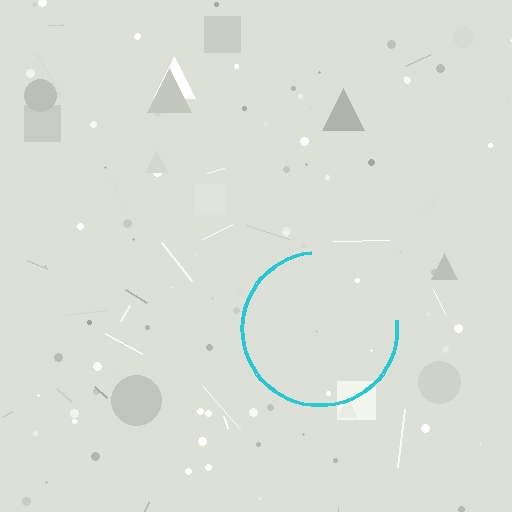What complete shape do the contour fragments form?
The contour fragments form a circle.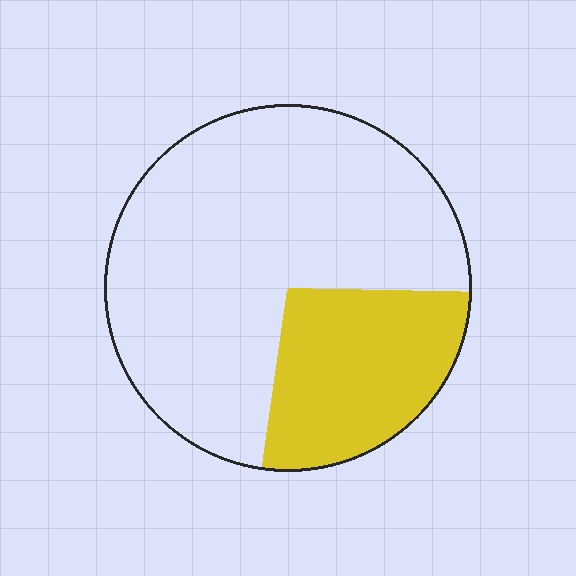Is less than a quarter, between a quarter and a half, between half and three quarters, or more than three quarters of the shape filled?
Between a quarter and a half.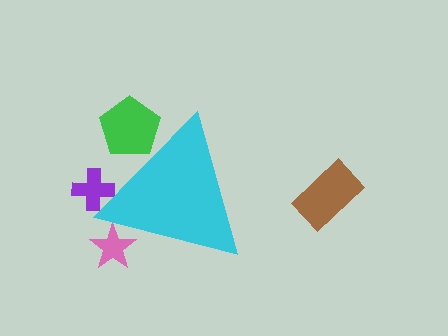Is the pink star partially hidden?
Yes, the pink star is partially hidden behind the cyan triangle.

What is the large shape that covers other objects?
A cyan triangle.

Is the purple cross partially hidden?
Yes, the purple cross is partially hidden behind the cyan triangle.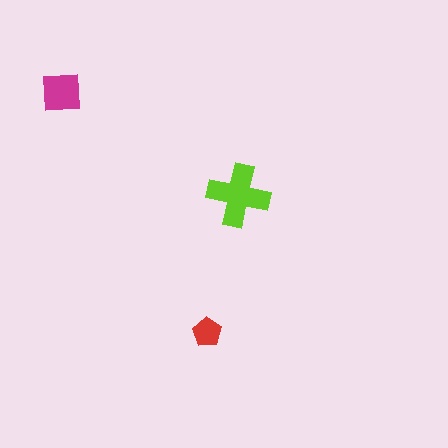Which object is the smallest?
The red pentagon.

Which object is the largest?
The lime cross.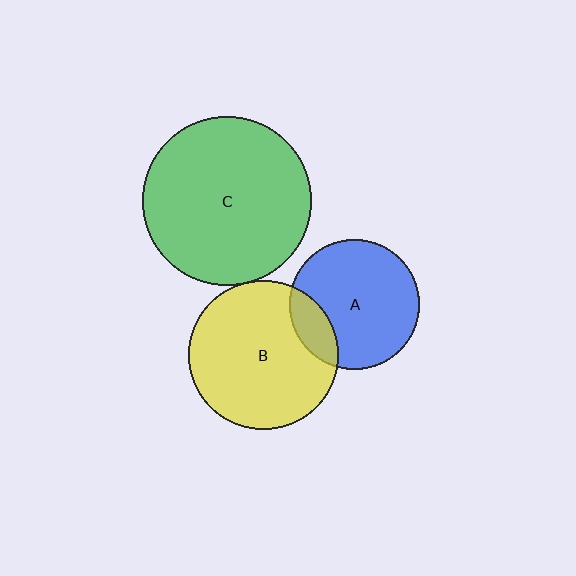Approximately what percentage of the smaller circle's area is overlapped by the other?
Approximately 15%.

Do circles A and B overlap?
Yes.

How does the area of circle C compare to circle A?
Approximately 1.7 times.